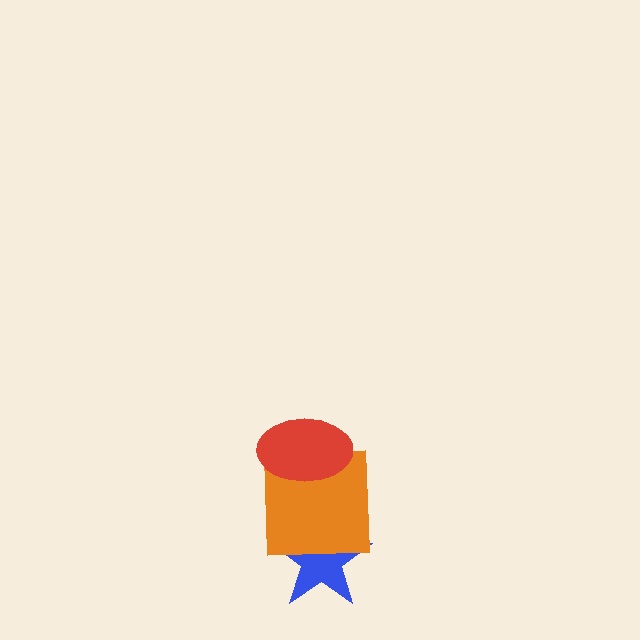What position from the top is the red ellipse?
The red ellipse is 1st from the top.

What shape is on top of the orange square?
The red ellipse is on top of the orange square.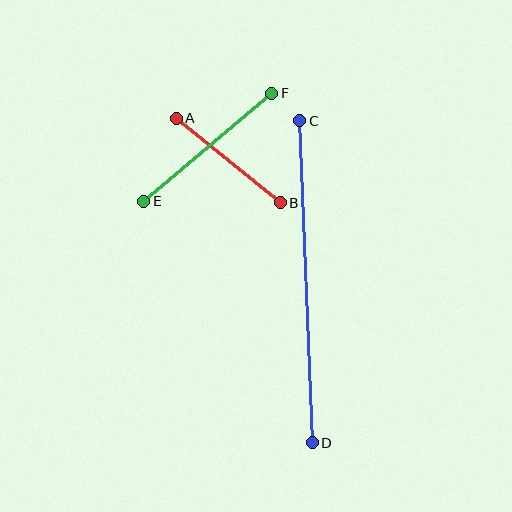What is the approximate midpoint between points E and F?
The midpoint is at approximately (208, 147) pixels.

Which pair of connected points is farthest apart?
Points C and D are farthest apart.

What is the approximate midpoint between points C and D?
The midpoint is at approximately (306, 282) pixels.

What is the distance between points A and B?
The distance is approximately 134 pixels.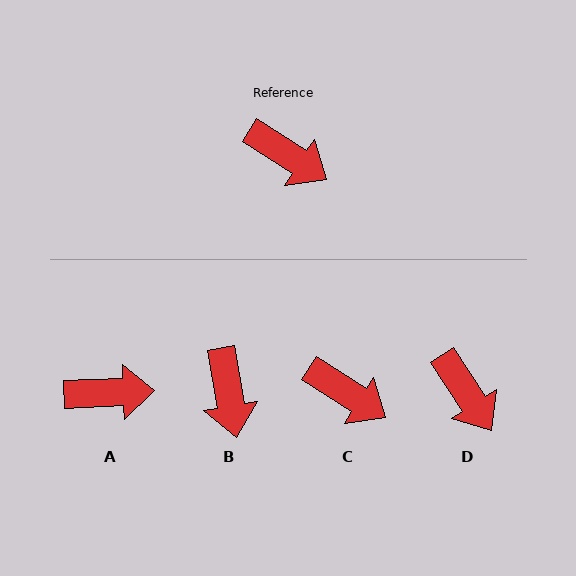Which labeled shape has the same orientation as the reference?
C.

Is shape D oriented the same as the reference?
No, it is off by about 25 degrees.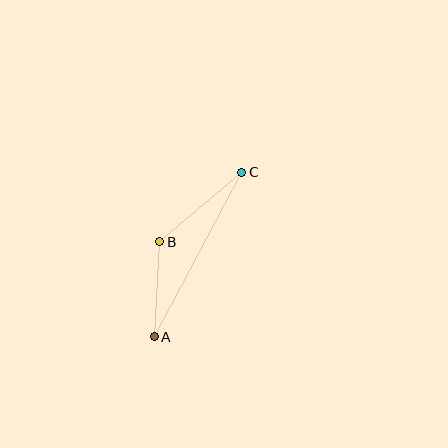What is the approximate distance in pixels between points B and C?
The distance between B and C is approximately 108 pixels.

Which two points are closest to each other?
Points A and B are closest to each other.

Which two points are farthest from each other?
Points A and C are farthest from each other.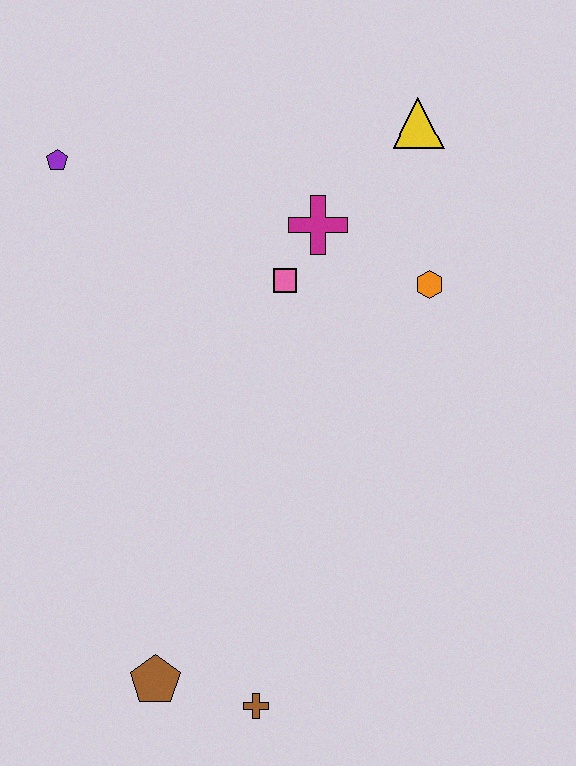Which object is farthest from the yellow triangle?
The brown pentagon is farthest from the yellow triangle.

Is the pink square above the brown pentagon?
Yes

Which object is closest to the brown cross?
The brown pentagon is closest to the brown cross.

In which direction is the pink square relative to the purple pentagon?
The pink square is to the right of the purple pentagon.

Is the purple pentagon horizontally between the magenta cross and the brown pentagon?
No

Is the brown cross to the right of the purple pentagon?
Yes